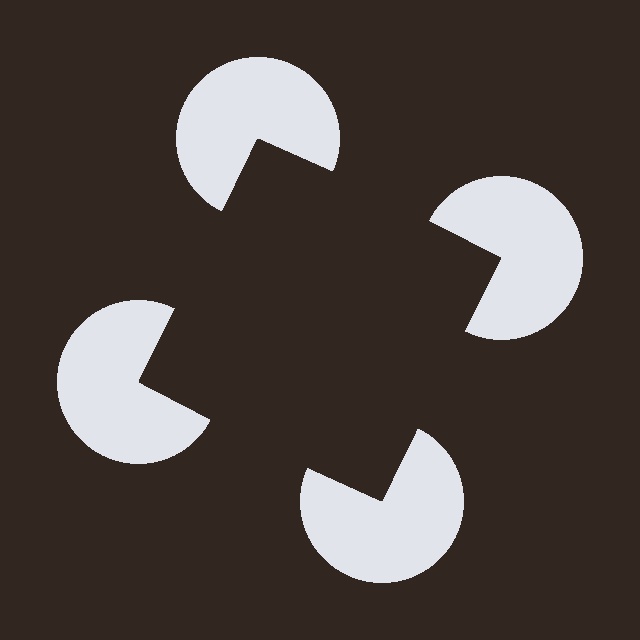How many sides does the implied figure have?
4 sides.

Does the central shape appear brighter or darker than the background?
It typically appears slightly darker than the background, even though no actual brightness change is drawn.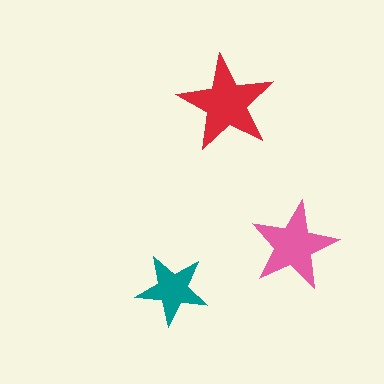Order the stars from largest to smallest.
the red one, the pink one, the teal one.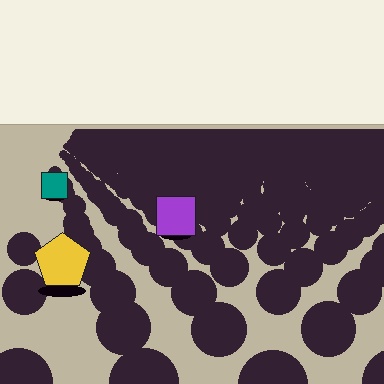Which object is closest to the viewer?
The yellow pentagon is closest. The texture marks near it are larger and more spread out.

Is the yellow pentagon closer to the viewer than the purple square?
Yes. The yellow pentagon is closer — you can tell from the texture gradient: the ground texture is coarser near it.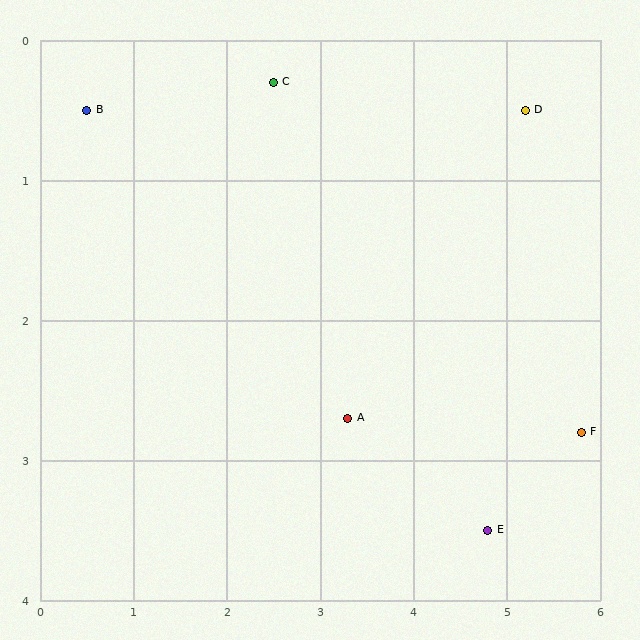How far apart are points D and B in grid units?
Points D and B are about 4.7 grid units apart.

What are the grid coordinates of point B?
Point B is at approximately (0.5, 0.5).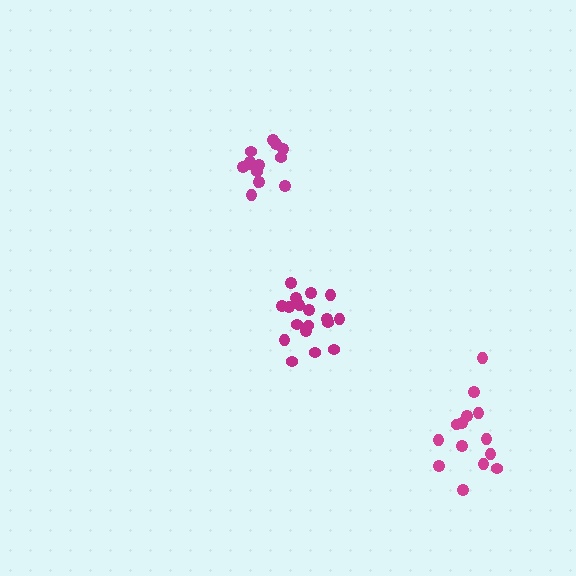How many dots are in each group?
Group 1: 18 dots, Group 2: 15 dots, Group 3: 14 dots (47 total).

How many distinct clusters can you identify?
There are 3 distinct clusters.